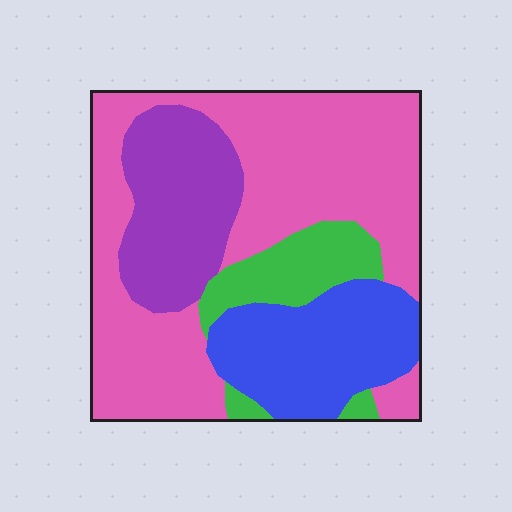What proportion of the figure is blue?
Blue takes up about one fifth (1/5) of the figure.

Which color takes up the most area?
Pink, at roughly 50%.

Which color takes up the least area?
Green, at roughly 10%.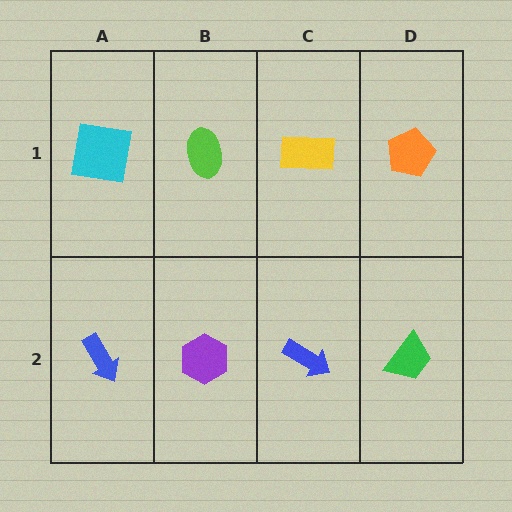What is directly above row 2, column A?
A cyan square.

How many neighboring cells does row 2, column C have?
3.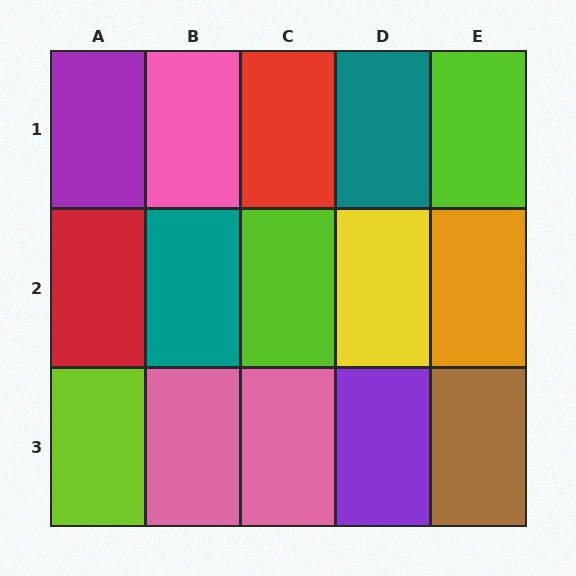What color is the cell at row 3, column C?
Pink.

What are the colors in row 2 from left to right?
Red, teal, lime, yellow, orange.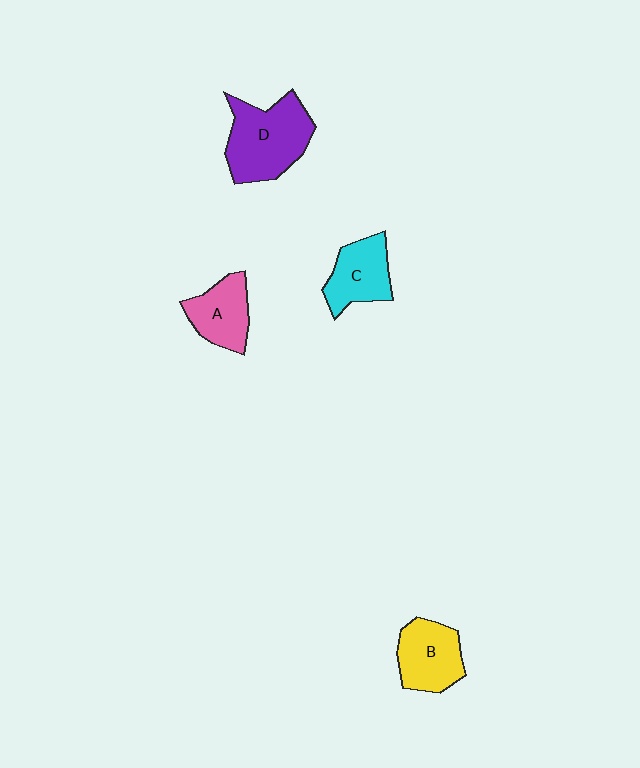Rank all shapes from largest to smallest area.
From largest to smallest: D (purple), B (yellow), C (cyan), A (pink).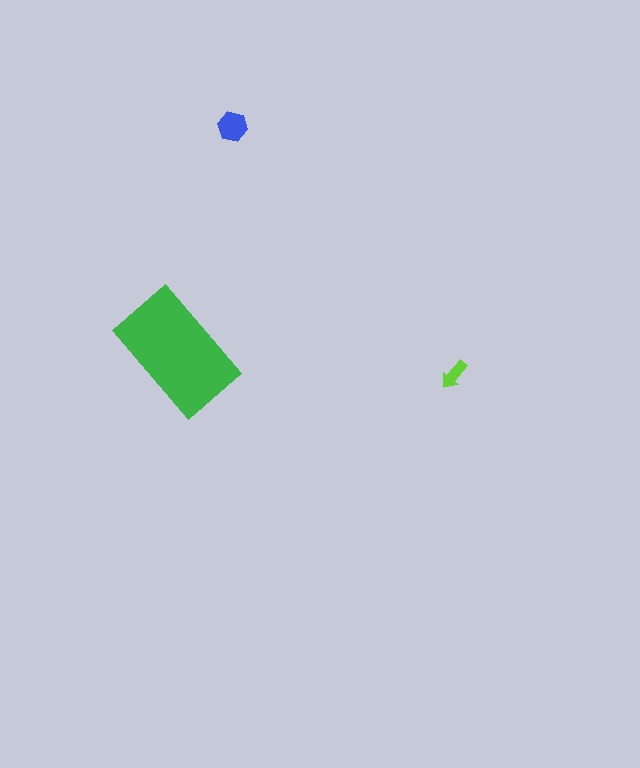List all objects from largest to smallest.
The green rectangle, the blue hexagon, the lime arrow.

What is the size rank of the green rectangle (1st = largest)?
1st.